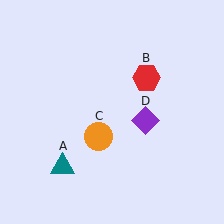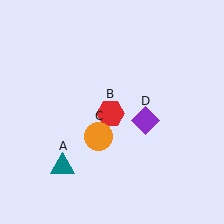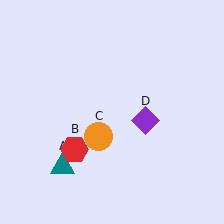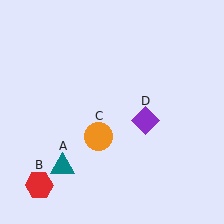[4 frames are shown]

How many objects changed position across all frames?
1 object changed position: red hexagon (object B).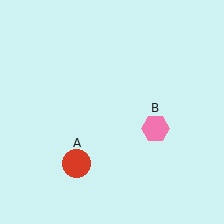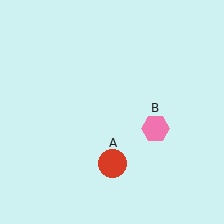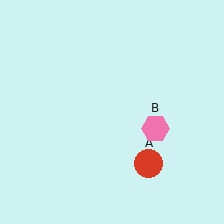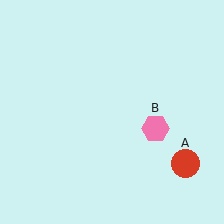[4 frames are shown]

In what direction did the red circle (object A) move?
The red circle (object A) moved right.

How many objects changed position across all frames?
1 object changed position: red circle (object A).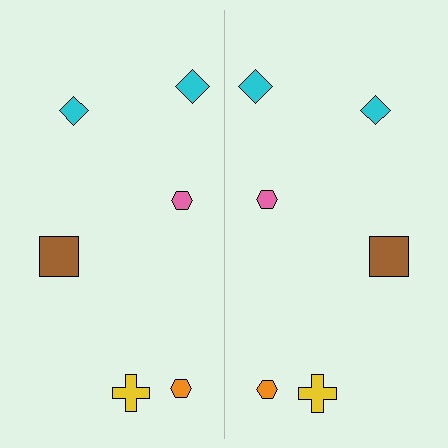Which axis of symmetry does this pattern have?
The pattern has a vertical axis of symmetry running through the center of the image.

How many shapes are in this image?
There are 12 shapes in this image.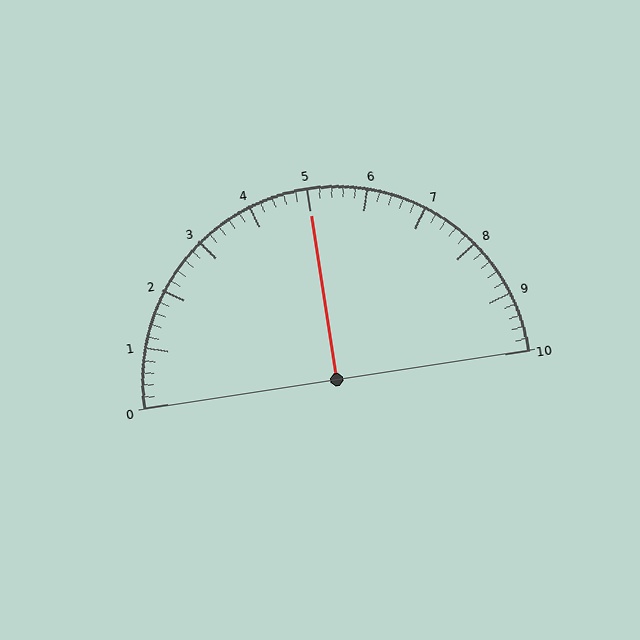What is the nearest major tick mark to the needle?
The nearest major tick mark is 5.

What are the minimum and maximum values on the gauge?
The gauge ranges from 0 to 10.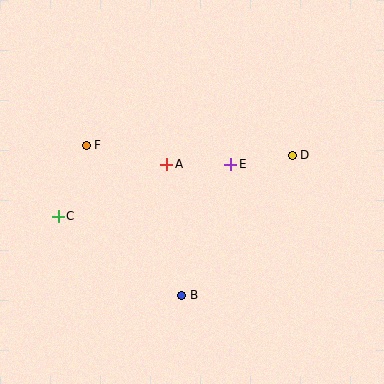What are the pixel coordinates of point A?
Point A is at (167, 164).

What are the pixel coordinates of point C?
Point C is at (58, 216).